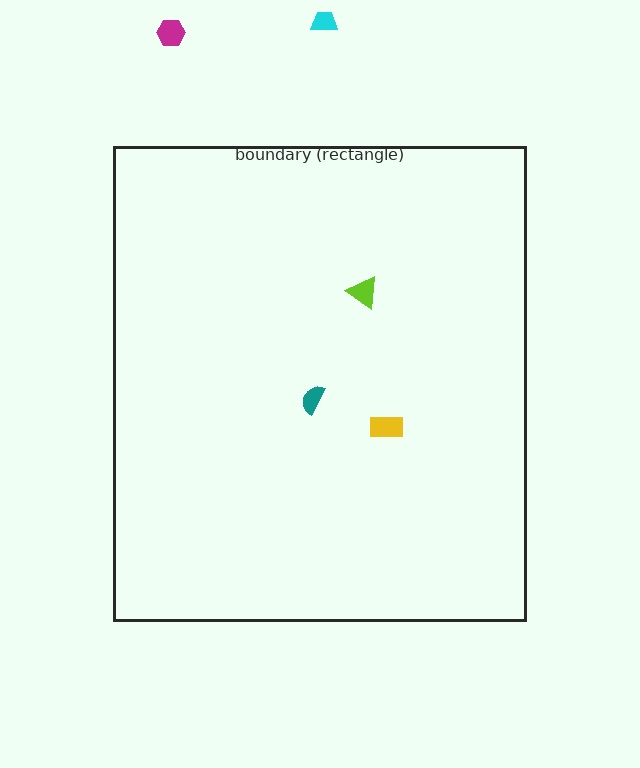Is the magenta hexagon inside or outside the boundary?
Outside.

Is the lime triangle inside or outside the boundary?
Inside.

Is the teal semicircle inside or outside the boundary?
Inside.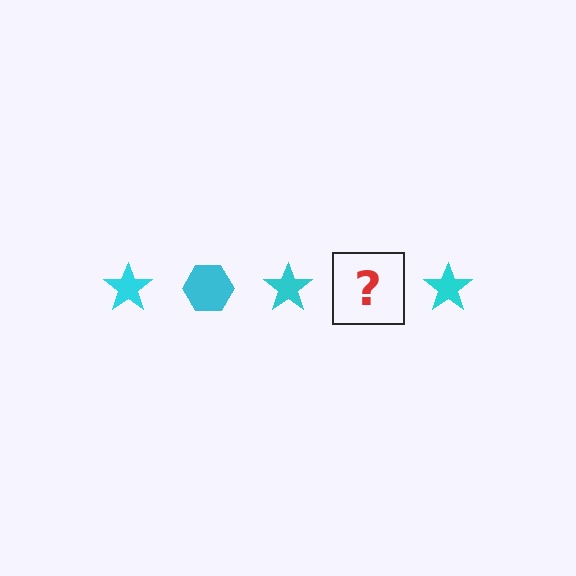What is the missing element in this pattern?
The missing element is a cyan hexagon.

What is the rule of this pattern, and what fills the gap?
The rule is that the pattern cycles through star, hexagon shapes in cyan. The gap should be filled with a cyan hexagon.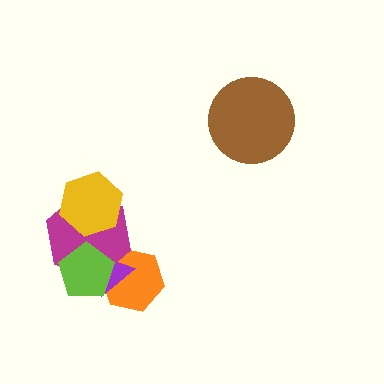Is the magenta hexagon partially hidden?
Yes, it is partially covered by another shape.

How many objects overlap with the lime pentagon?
3 objects overlap with the lime pentagon.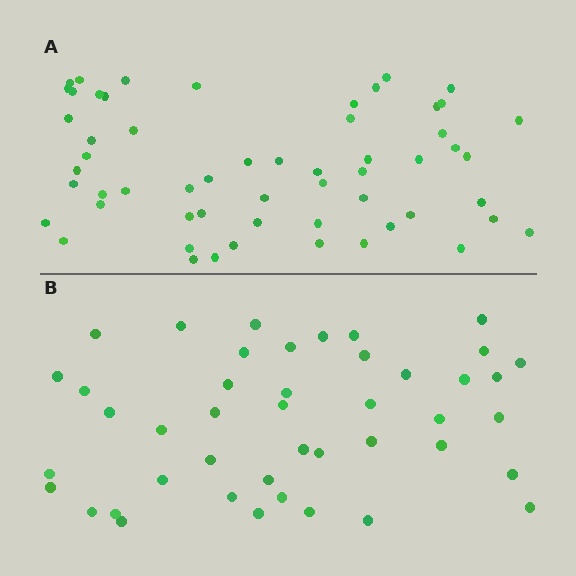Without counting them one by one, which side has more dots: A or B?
Region A (the top region) has more dots.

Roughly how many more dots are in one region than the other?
Region A has approximately 15 more dots than region B.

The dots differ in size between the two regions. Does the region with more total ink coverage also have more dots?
No. Region B has more total ink coverage because its dots are larger, but region A actually contains more individual dots. Total area can be misleading — the number of items is what matters here.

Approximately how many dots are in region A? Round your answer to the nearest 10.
About 60 dots. (The exact count is 57, which rounds to 60.)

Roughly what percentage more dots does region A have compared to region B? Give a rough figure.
About 30% more.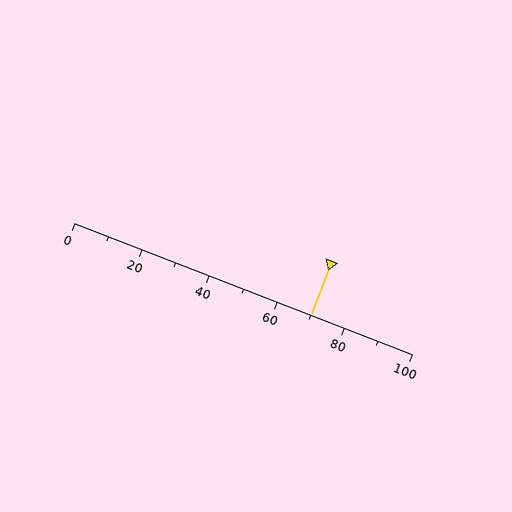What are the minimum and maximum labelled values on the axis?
The axis runs from 0 to 100.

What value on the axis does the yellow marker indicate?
The marker indicates approximately 70.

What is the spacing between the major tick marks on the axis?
The major ticks are spaced 20 apart.